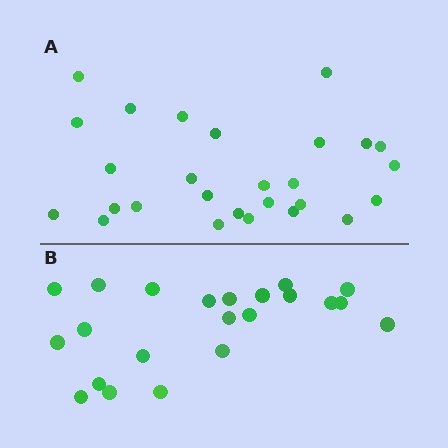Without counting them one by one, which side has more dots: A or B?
Region A (the top region) has more dots.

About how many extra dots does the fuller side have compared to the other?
Region A has about 5 more dots than region B.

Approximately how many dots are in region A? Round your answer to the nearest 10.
About 30 dots. (The exact count is 27, which rounds to 30.)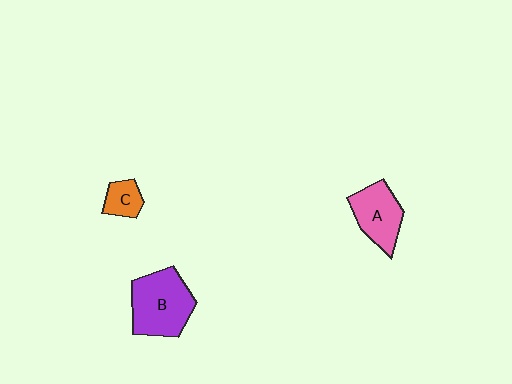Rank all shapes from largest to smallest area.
From largest to smallest: B (purple), A (pink), C (orange).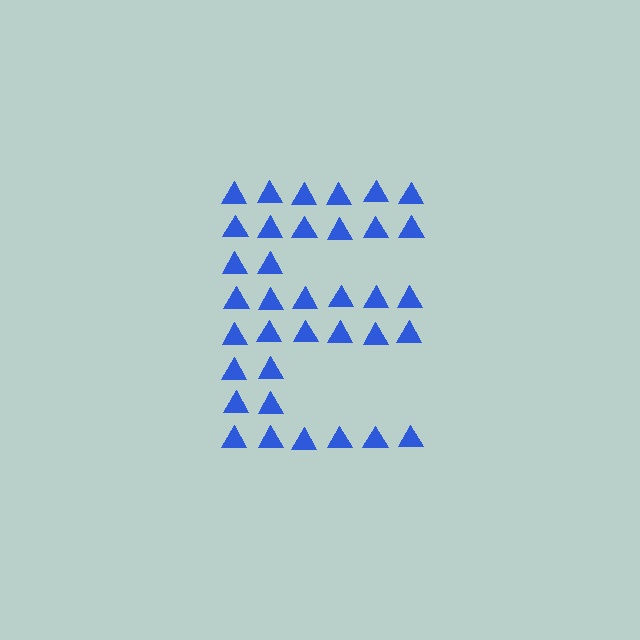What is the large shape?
The large shape is the letter E.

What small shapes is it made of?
It is made of small triangles.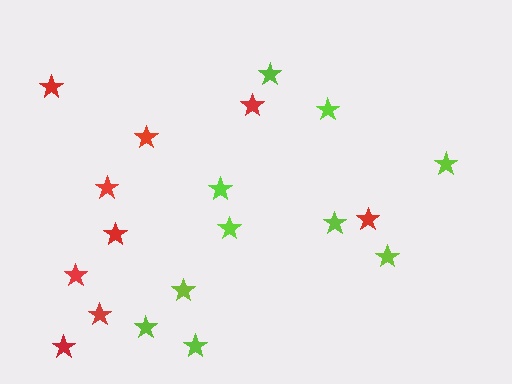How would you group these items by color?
There are 2 groups: one group of red stars (9) and one group of lime stars (10).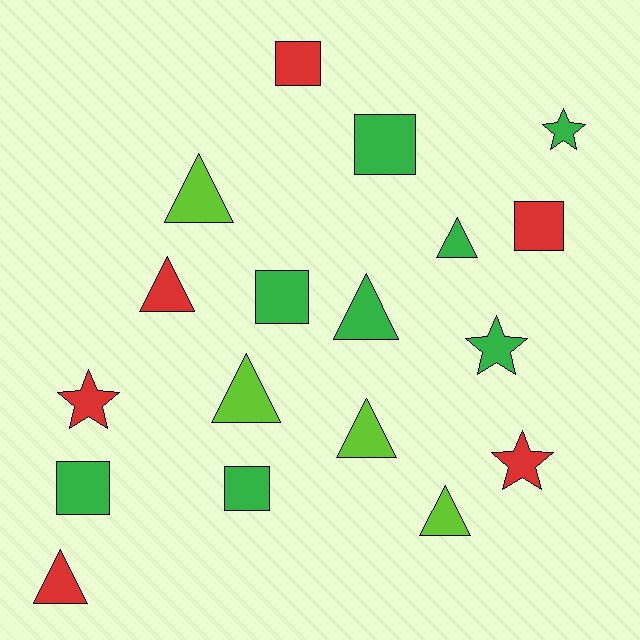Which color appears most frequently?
Green, with 8 objects.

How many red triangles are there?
There are 2 red triangles.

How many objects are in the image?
There are 18 objects.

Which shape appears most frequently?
Triangle, with 8 objects.